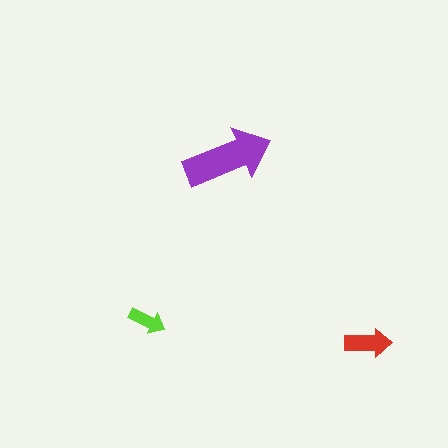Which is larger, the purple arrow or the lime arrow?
The purple one.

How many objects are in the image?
There are 3 objects in the image.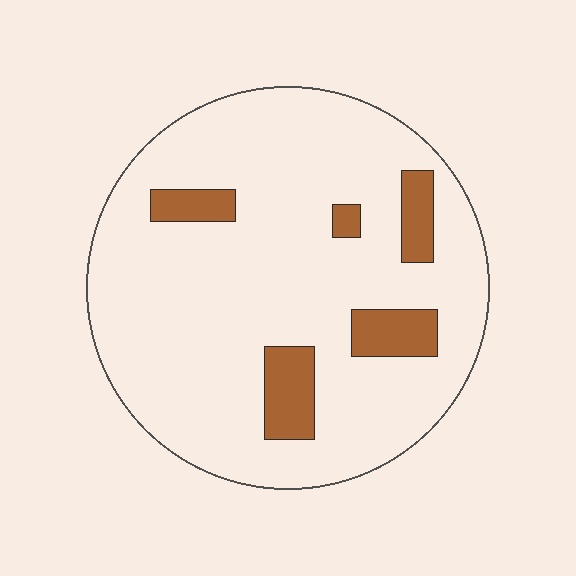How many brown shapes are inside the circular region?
5.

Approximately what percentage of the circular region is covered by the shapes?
Approximately 10%.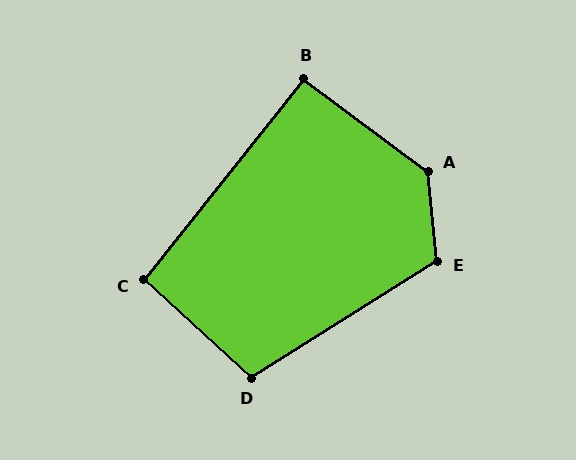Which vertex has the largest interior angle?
A, at approximately 132 degrees.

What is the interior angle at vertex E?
Approximately 117 degrees (obtuse).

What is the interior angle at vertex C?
Approximately 94 degrees (approximately right).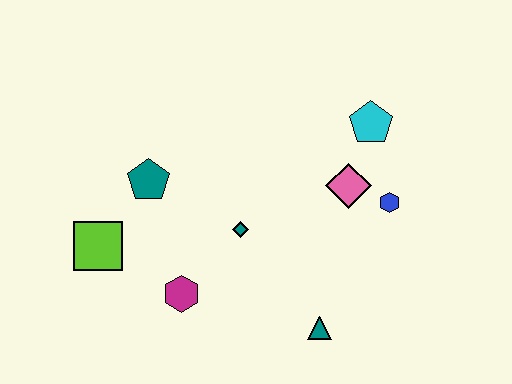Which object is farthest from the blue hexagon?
The lime square is farthest from the blue hexagon.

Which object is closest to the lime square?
The teal pentagon is closest to the lime square.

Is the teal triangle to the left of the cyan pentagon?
Yes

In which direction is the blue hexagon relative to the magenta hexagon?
The blue hexagon is to the right of the magenta hexagon.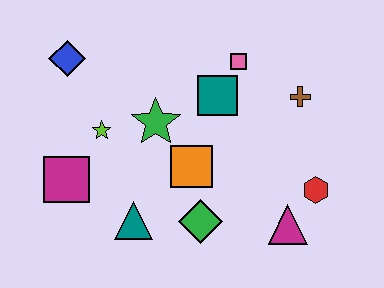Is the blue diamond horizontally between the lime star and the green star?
No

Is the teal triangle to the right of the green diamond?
No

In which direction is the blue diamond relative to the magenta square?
The blue diamond is above the magenta square.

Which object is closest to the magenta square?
The lime star is closest to the magenta square.